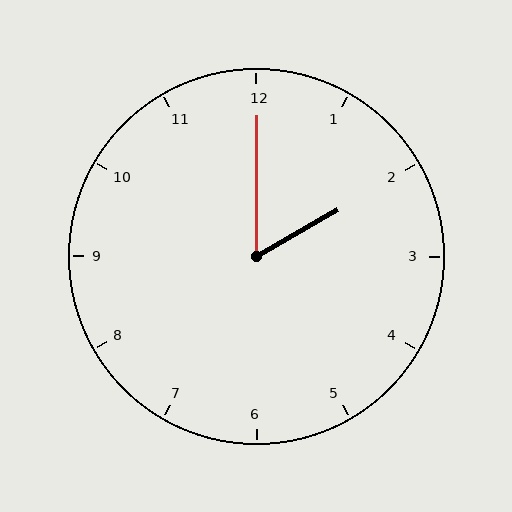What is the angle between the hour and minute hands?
Approximately 60 degrees.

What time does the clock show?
2:00.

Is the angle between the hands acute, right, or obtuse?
It is acute.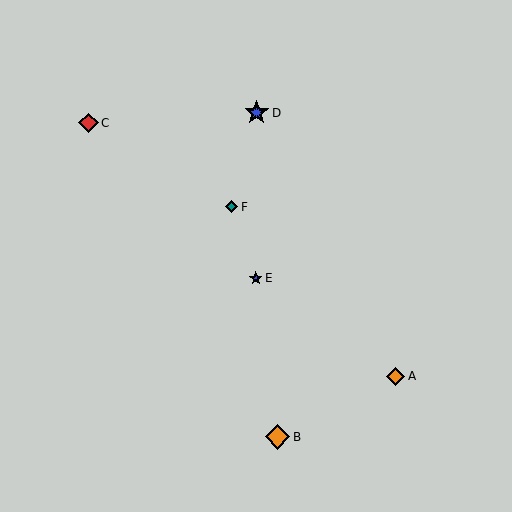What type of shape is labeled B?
Shape B is an orange diamond.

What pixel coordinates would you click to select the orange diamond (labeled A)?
Click at (395, 376) to select the orange diamond A.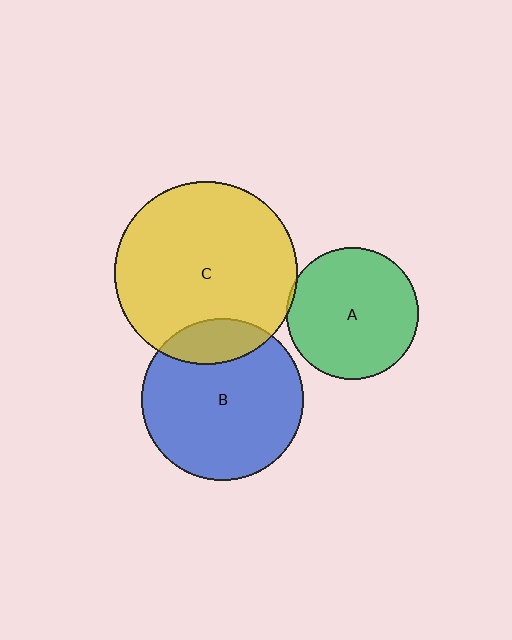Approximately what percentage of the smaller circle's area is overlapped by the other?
Approximately 5%.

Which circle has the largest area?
Circle C (yellow).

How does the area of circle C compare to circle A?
Approximately 1.9 times.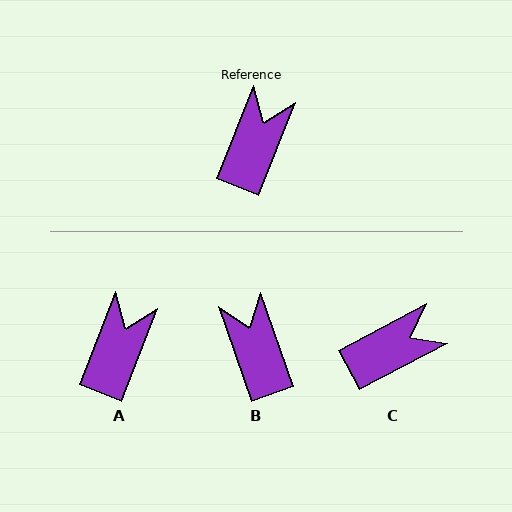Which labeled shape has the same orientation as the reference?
A.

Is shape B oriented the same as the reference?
No, it is off by about 40 degrees.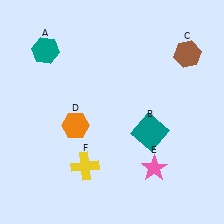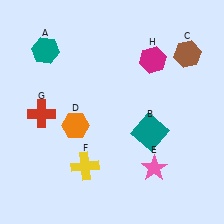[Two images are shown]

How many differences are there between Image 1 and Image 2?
There are 2 differences between the two images.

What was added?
A red cross (G), a magenta hexagon (H) were added in Image 2.